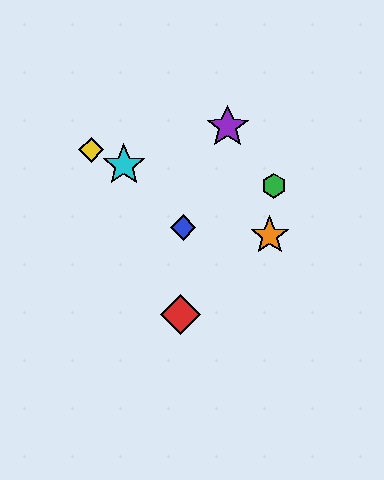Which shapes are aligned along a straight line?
The yellow diamond, the orange star, the cyan star are aligned along a straight line.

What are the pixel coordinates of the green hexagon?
The green hexagon is at (274, 186).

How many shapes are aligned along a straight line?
3 shapes (the yellow diamond, the orange star, the cyan star) are aligned along a straight line.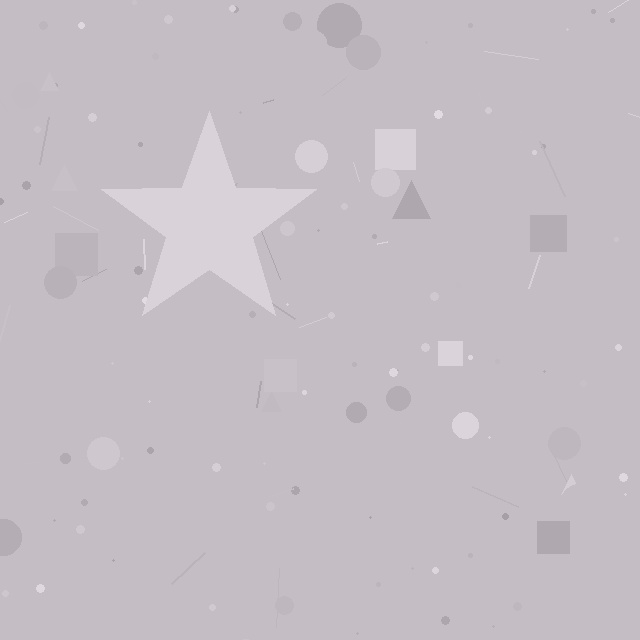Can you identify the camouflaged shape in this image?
The camouflaged shape is a star.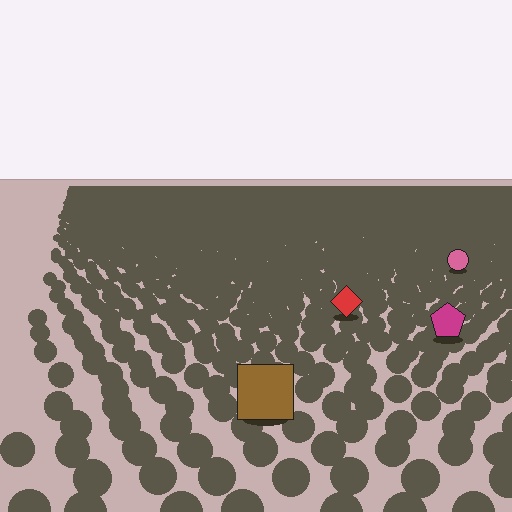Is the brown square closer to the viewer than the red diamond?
Yes. The brown square is closer — you can tell from the texture gradient: the ground texture is coarser near it.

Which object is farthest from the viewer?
The pink circle is farthest from the viewer. It appears smaller and the ground texture around it is denser.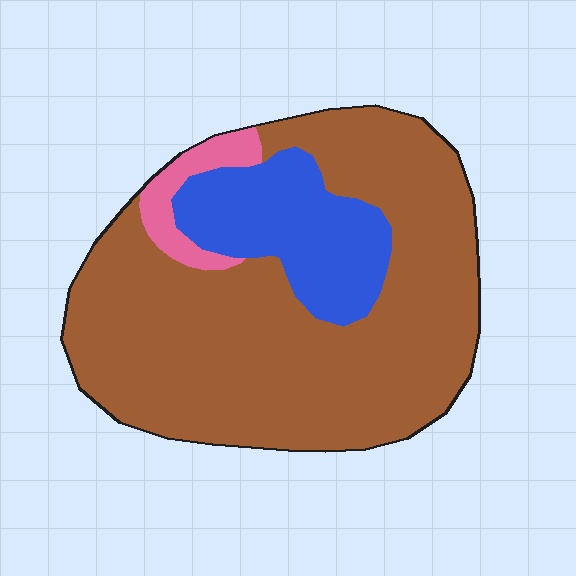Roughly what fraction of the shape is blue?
Blue covers about 20% of the shape.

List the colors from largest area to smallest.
From largest to smallest: brown, blue, pink.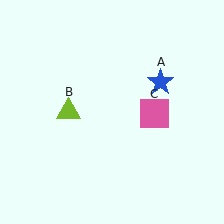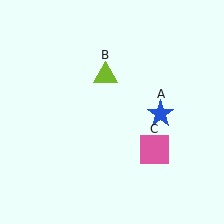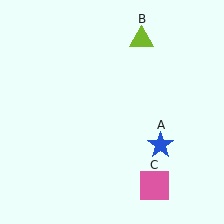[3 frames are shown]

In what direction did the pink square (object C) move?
The pink square (object C) moved down.